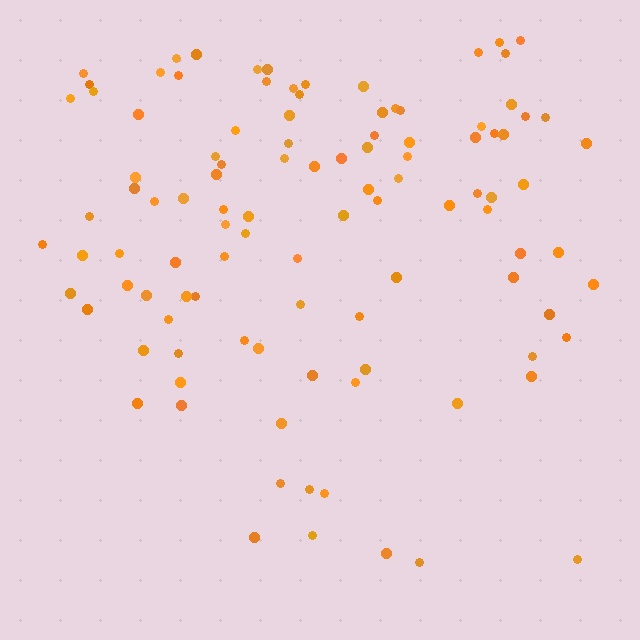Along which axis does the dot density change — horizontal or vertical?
Vertical.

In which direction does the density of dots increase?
From bottom to top, with the top side densest.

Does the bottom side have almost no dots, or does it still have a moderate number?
Still a moderate number, just noticeably fewer than the top.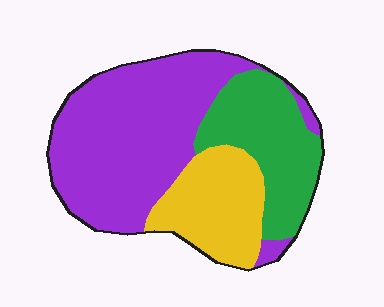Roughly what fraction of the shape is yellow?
Yellow takes up between a sixth and a third of the shape.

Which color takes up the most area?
Purple, at roughly 50%.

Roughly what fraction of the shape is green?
Green covers around 25% of the shape.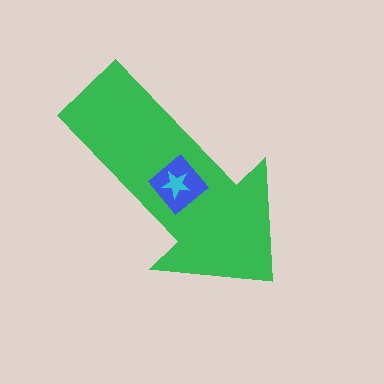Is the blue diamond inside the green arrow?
Yes.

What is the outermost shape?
The green arrow.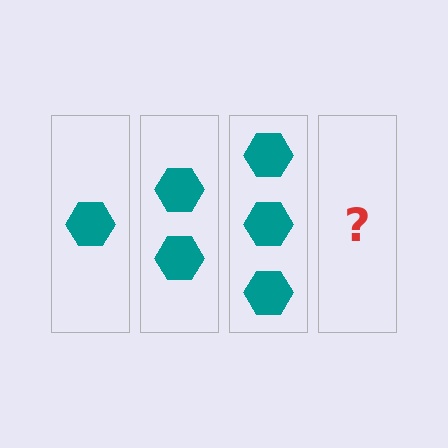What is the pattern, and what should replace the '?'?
The pattern is that each step adds one more hexagon. The '?' should be 4 hexagons.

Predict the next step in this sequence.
The next step is 4 hexagons.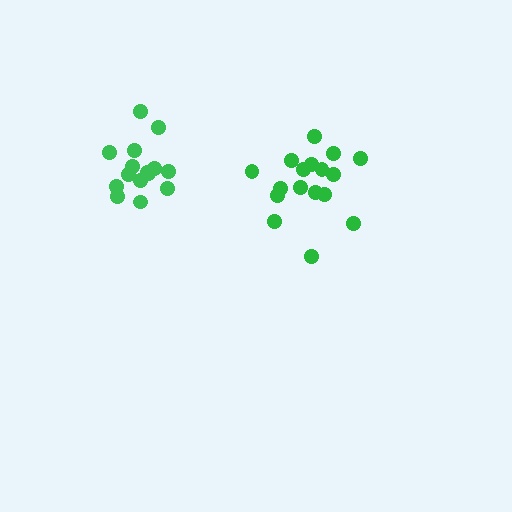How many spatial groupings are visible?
There are 2 spatial groupings.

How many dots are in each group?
Group 1: 15 dots, Group 2: 17 dots (32 total).